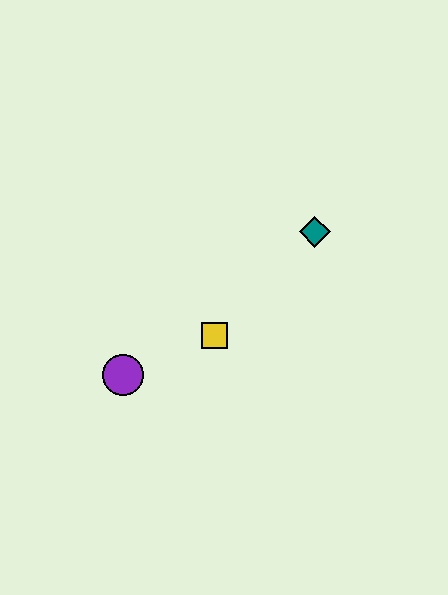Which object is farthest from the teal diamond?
The purple circle is farthest from the teal diamond.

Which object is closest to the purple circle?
The yellow square is closest to the purple circle.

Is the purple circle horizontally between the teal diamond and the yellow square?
No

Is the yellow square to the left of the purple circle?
No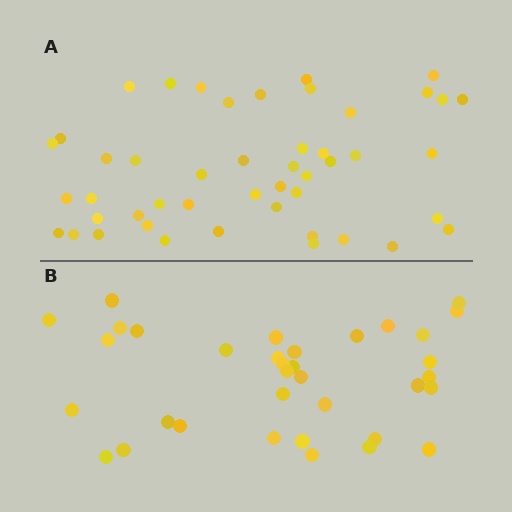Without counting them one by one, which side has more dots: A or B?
Region A (the top region) has more dots.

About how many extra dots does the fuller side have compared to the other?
Region A has roughly 12 or so more dots than region B.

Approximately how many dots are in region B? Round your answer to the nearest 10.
About 40 dots. (The exact count is 35, which rounds to 40.)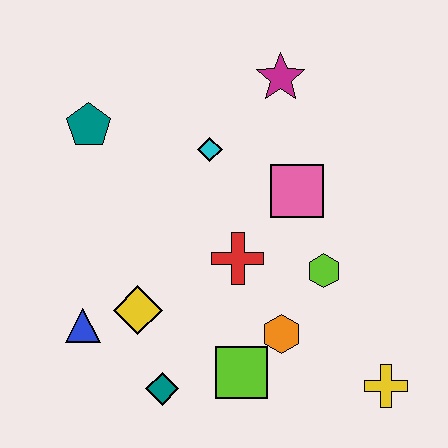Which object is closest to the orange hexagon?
The lime square is closest to the orange hexagon.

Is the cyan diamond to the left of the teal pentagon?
No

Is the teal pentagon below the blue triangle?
No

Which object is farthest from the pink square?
The blue triangle is farthest from the pink square.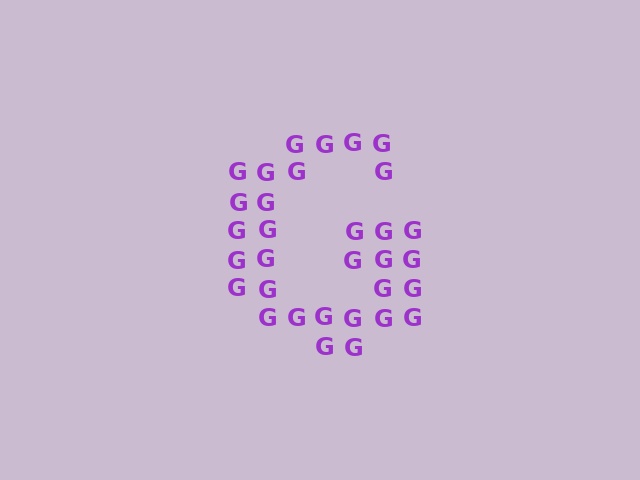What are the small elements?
The small elements are letter G's.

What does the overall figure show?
The overall figure shows the letter G.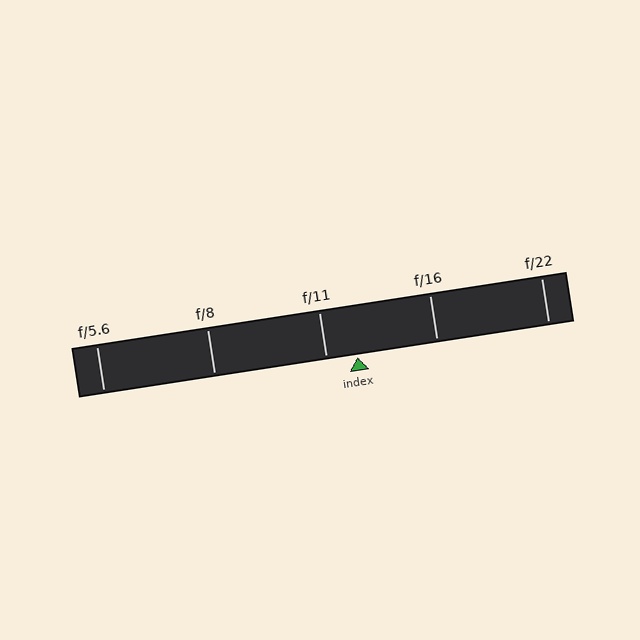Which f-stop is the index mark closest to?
The index mark is closest to f/11.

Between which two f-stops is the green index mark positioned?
The index mark is between f/11 and f/16.